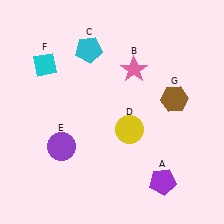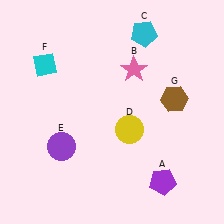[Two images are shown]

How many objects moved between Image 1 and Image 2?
1 object moved between the two images.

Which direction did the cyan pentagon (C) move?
The cyan pentagon (C) moved right.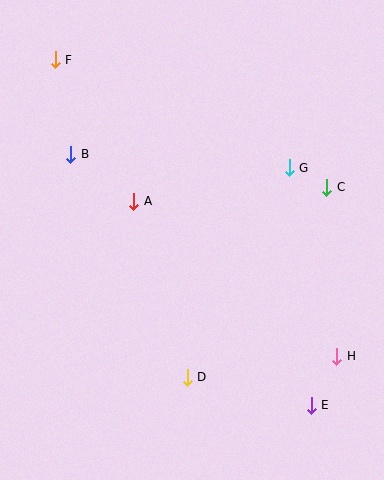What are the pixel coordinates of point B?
Point B is at (71, 154).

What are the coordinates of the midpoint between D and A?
The midpoint between D and A is at (161, 289).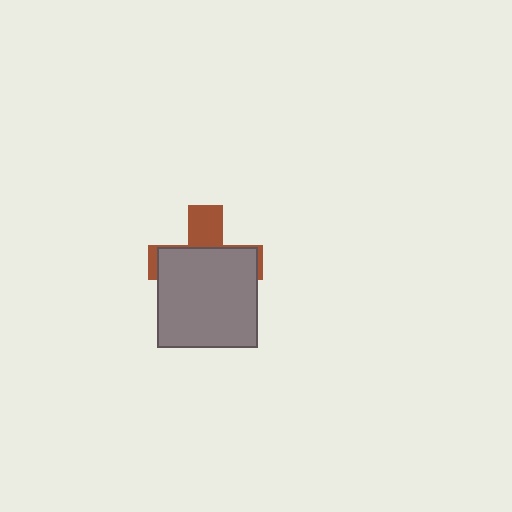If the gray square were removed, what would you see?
You would see the complete brown cross.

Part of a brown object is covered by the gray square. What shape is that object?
It is a cross.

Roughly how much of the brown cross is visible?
A small part of it is visible (roughly 32%).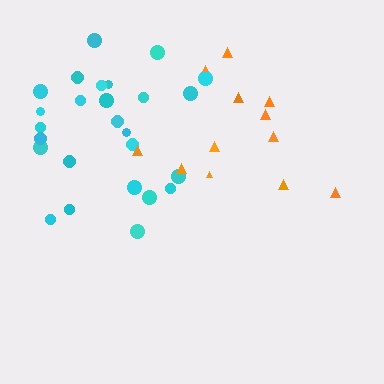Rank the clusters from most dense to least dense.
cyan, orange.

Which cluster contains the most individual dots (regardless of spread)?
Cyan (26).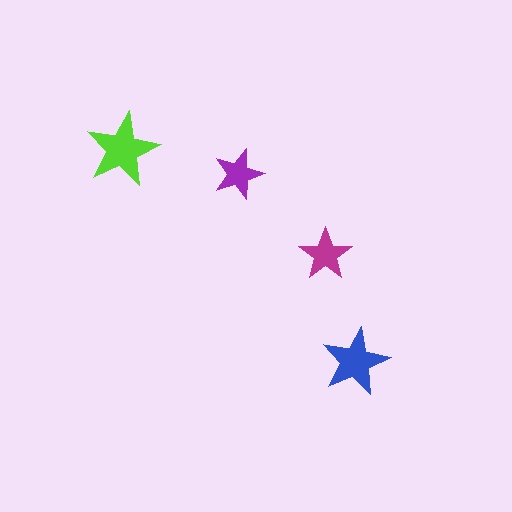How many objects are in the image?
There are 4 objects in the image.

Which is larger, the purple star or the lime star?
The lime one.